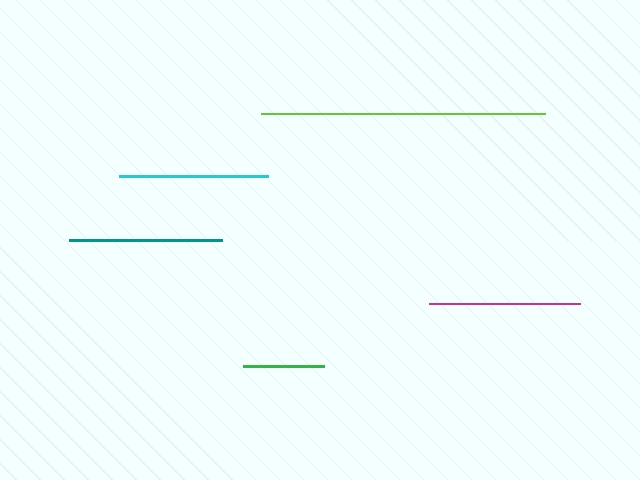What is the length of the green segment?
The green segment is approximately 81 pixels long.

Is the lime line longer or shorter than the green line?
The lime line is longer than the green line.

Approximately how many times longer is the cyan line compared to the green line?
The cyan line is approximately 1.8 times the length of the green line.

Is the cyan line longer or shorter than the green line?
The cyan line is longer than the green line.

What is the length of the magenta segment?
The magenta segment is approximately 151 pixels long.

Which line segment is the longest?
The lime line is the longest at approximately 284 pixels.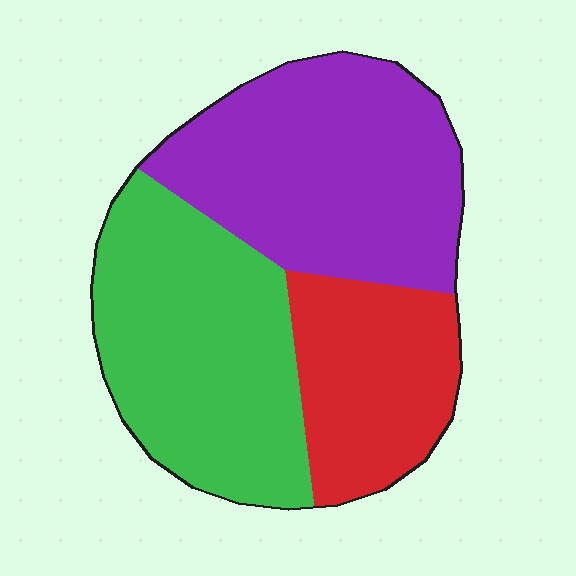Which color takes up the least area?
Red, at roughly 25%.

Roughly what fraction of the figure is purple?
Purple covers around 40% of the figure.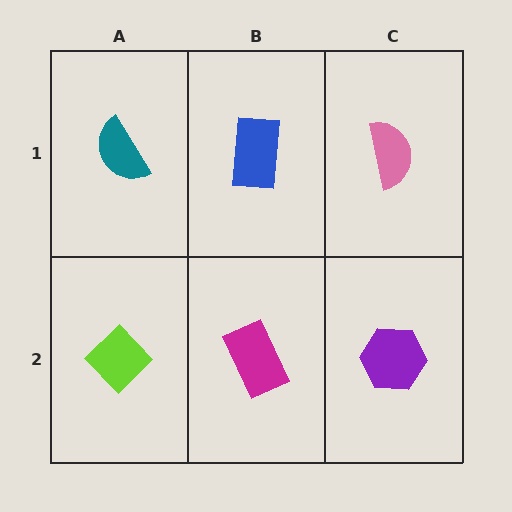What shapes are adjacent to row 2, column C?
A pink semicircle (row 1, column C), a magenta rectangle (row 2, column B).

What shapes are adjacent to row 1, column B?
A magenta rectangle (row 2, column B), a teal semicircle (row 1, column A), a pink semicircle (row 1, column C).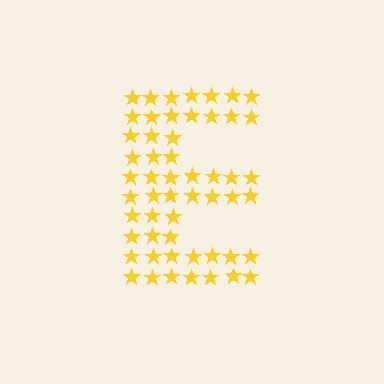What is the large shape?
The large shape is the letter E.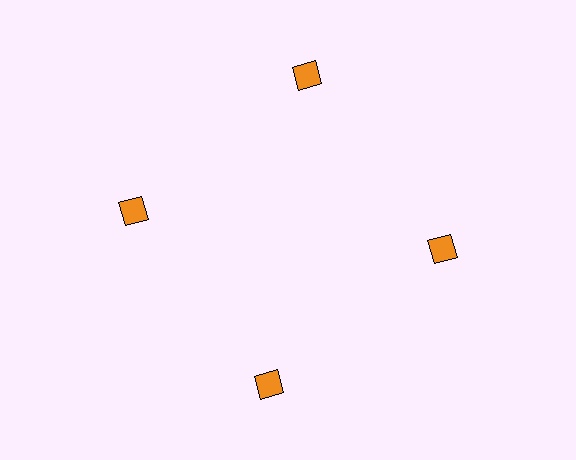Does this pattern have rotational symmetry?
Yes, this pattern has 4-fold rotational symmetry. It looks the same after rotating 90 degrees around the center.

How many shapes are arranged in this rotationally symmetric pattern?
There are 4 shapes, arranged in 4 groups of 1.